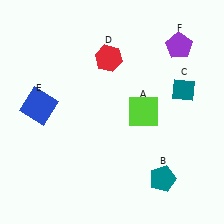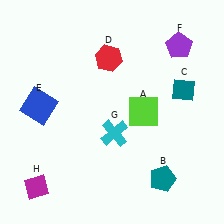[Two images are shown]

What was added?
A cyan cross (G), a magenta diamond (H) were added in Image 2.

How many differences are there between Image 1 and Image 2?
There are 2 differences between the two images.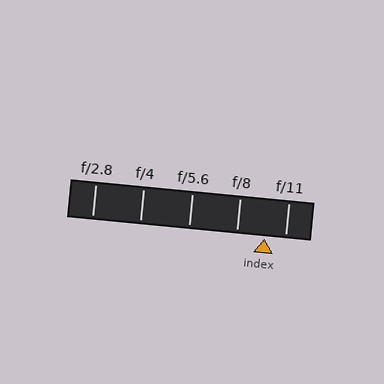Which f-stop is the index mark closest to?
The index mark is closest to f/11.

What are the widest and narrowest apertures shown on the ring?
The widest aperture shown is f/2.8 and the narrowest is f/11.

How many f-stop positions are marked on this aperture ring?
There are 5 f-stop positions marked.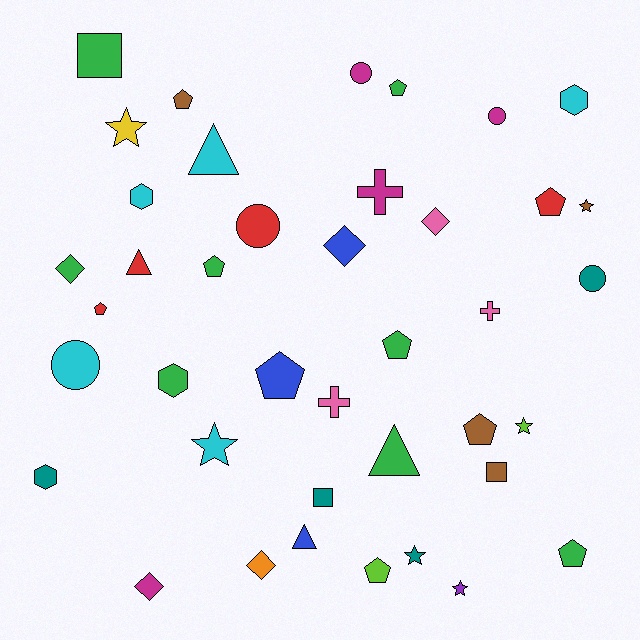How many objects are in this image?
There are 40 objects.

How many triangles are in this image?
There are 4 triangles.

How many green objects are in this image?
There are 8 green objects.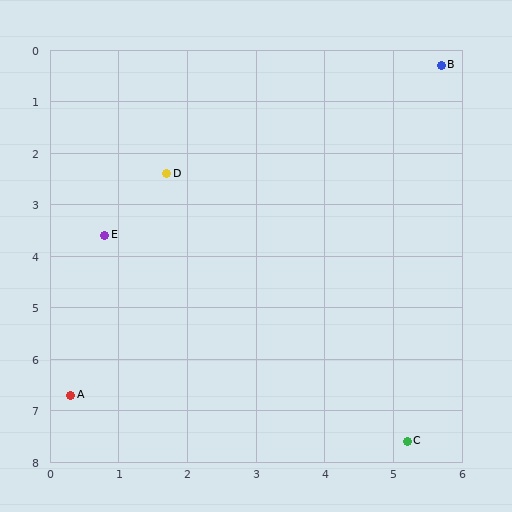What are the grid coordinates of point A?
Point A is at approximately (0.3, 6.7).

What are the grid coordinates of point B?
Point B is at approximately (5.7, 0.3).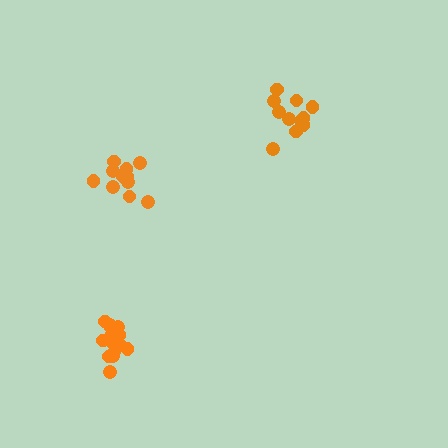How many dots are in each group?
Group 1: 11 dots, Group 2: 14 dots, Group 3: 11 dots (36 total).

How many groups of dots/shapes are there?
There are 3 groups.